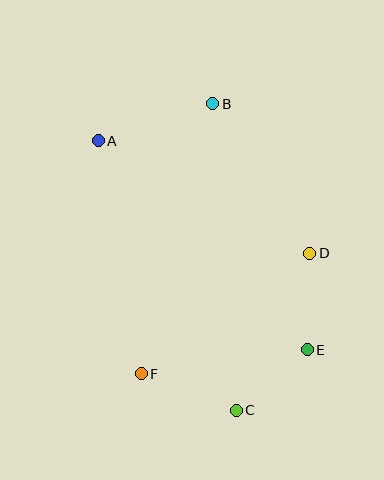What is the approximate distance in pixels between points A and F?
The distance between A and F is approximately 237 pixels.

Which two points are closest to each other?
Points C and E are closest to each other.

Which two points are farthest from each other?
Points B and C are farthest from each other.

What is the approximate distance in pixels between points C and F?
The distance between C and F is approximately 102 pixels.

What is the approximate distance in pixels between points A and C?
The distance between A and C is approximately 303 pixels.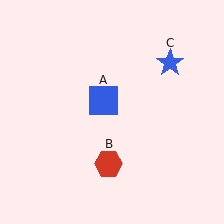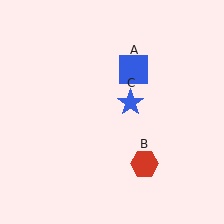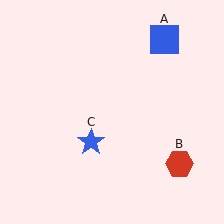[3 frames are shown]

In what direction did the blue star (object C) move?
The blue star (object C) moved down and to the left.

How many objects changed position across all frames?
3 objects changed position: blue square (object A), red hexagon (object B), blue star (object C).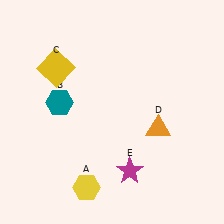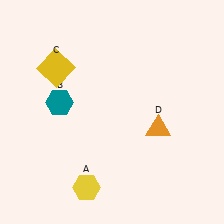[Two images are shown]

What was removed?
The magenta star (E) was removed in Image 2.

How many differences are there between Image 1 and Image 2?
There is 1 difference between the two images.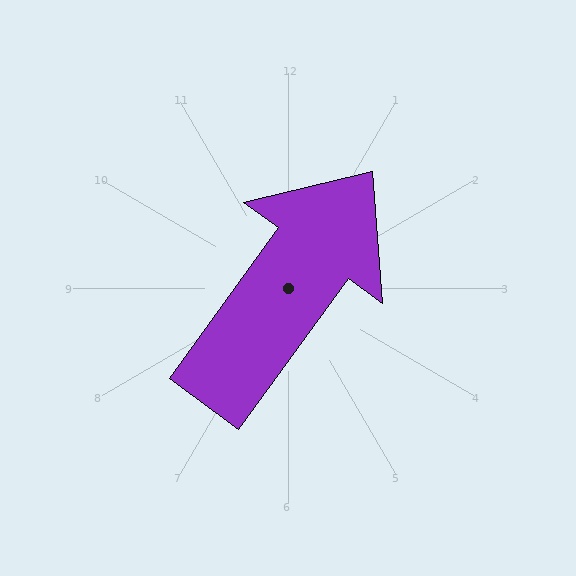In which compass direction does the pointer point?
Northeast.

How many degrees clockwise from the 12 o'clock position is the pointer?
Approximately 36 degrees.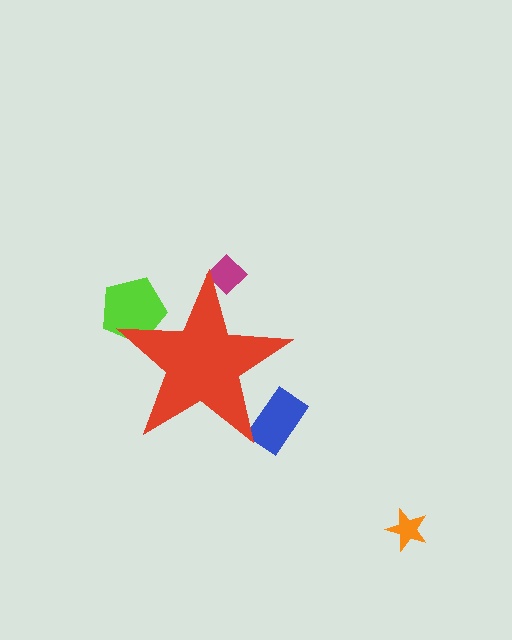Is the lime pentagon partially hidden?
Yes, the lime pentagon is partially hidden behind the red star.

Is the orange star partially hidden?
No, the orange star is fully visible.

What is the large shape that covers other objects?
A red star.